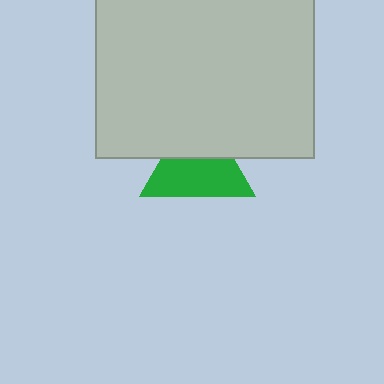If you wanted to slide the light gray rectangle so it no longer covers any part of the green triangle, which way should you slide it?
Slide it up — that is the most direct way to separate the two shapes.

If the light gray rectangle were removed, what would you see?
You would see the complete green triangle.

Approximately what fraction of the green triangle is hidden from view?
Roughly 40% of the green triangle is hidden behind the light gray rectangle.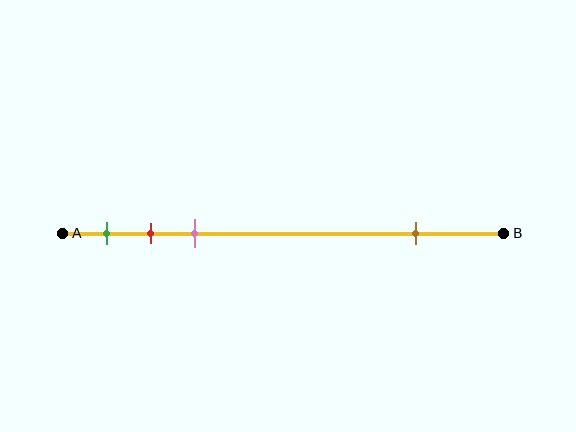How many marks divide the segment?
There are 4 marks dividing the segment.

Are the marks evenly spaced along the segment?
No, the marks are not evenly spaced.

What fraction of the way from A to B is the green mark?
The green mark is approximately 10% (0.1) of the way from A to B.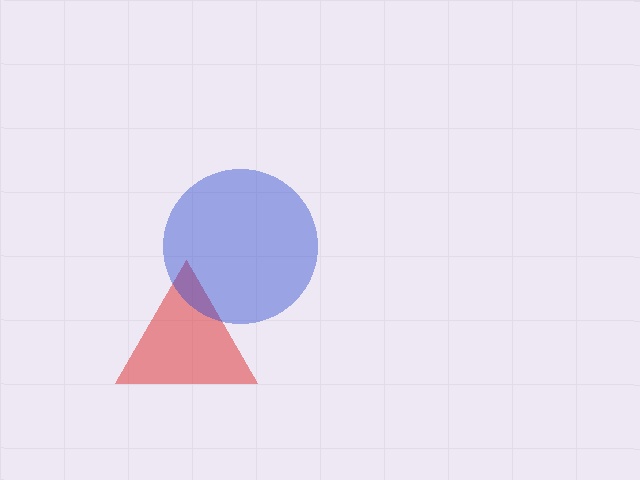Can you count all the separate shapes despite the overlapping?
Yes, there are 2 separate shapes.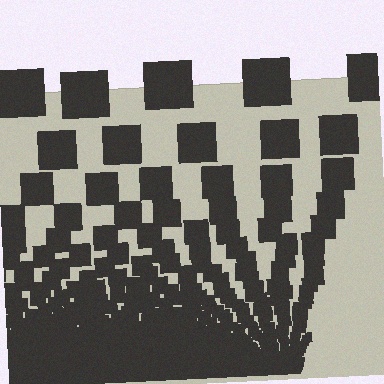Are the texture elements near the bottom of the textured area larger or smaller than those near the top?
Smaller. The gradient is inverted — elements near the bottom are smaller and denser.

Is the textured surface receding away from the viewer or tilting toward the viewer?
The surface appears to tilt toward the viewer. Texture elements get larger and sparser toward the top.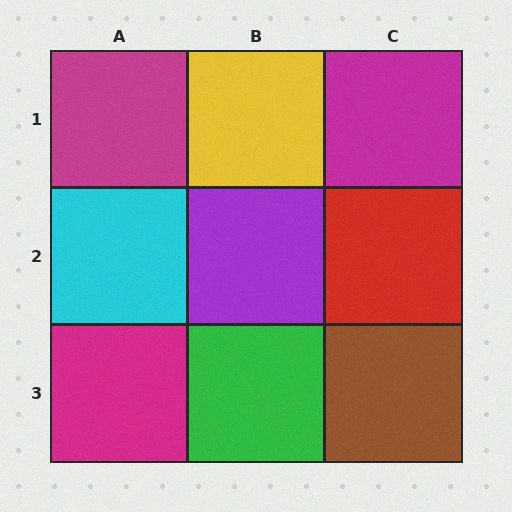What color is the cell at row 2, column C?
Red.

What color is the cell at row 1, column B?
Yellow.